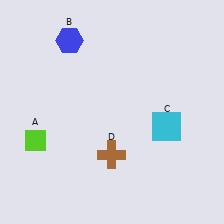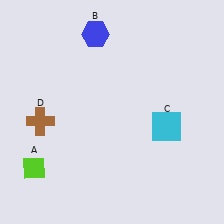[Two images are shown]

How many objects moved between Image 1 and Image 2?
3 objects moved between the two images.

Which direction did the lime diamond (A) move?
The lime diamond (A) moved down.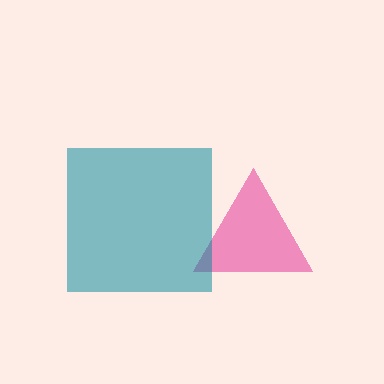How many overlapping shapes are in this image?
There are 2 overlapping shapes in the image.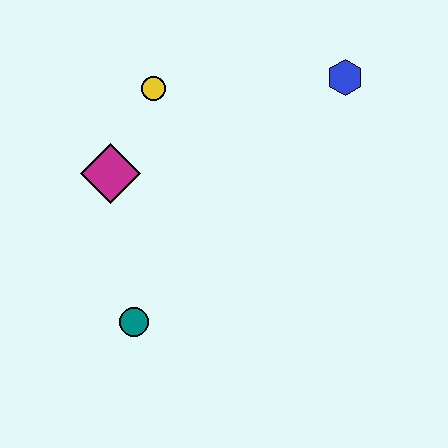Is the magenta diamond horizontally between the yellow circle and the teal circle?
No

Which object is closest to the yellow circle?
The magenta diamond is closest to the yellow circle.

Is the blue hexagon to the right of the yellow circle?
Yes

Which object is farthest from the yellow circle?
The teal circle is farthest from the yellow circle.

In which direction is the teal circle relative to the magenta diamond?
The teal circle is below the magenta diamond.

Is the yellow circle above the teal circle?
Yes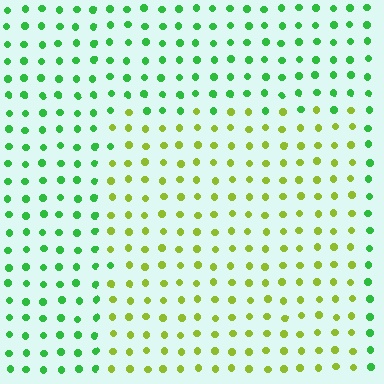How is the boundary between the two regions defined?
The boundary is defined purely by a slight shift in hue (about 48 degrees). Spacing, size, and orientation are identical on both sides.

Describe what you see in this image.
The image is filled with small green elements in a uniform arrangement. A rectangle-shaped region is visible where the elements are tinted to a slightly different hue, forming a subtle color boundary.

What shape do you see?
I see a rectangle.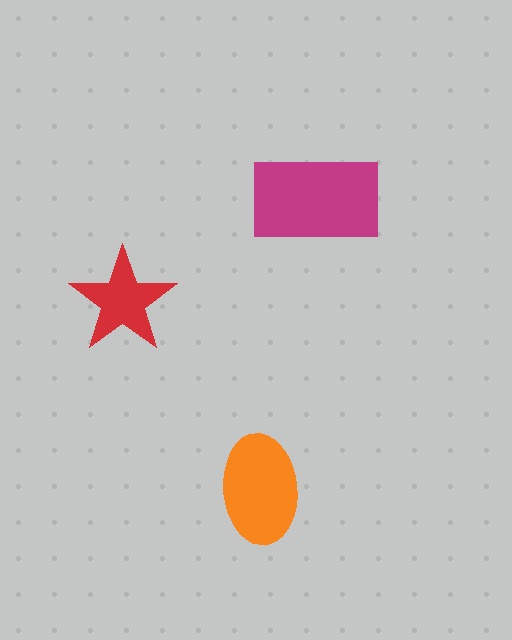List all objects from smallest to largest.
The red star, the orange ellipse, the magenta rectangle.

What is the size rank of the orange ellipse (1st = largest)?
2nd.